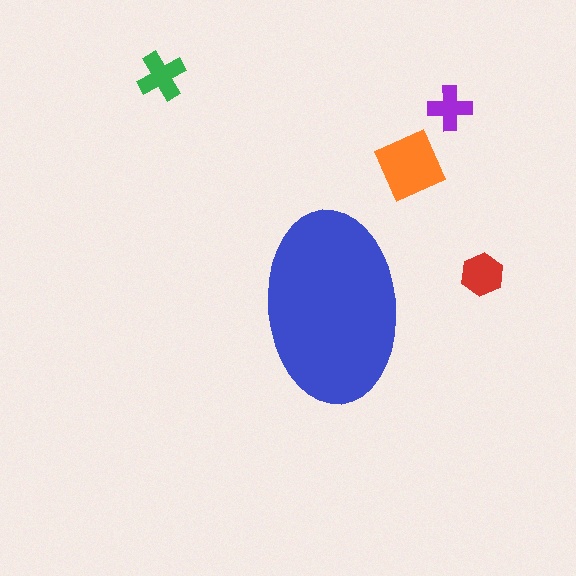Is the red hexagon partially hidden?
No, the red hexagon is fully visible.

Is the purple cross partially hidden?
No, the purple cross is fully visible.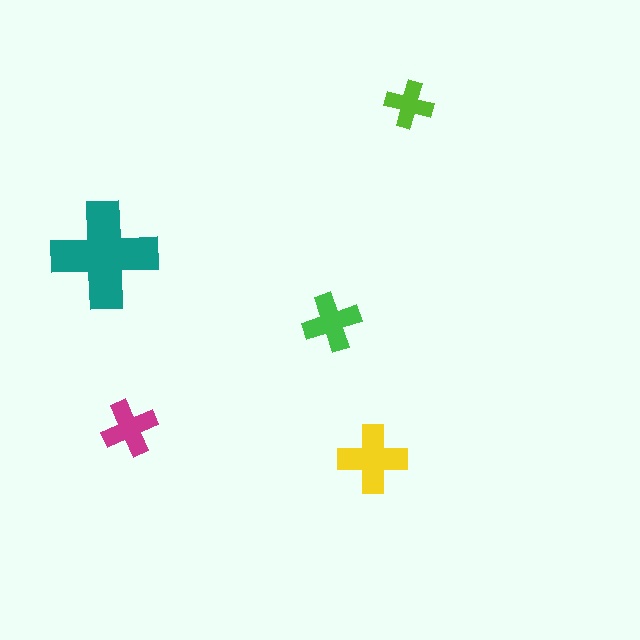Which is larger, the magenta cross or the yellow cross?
The yellow one.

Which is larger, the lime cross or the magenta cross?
The magenta one.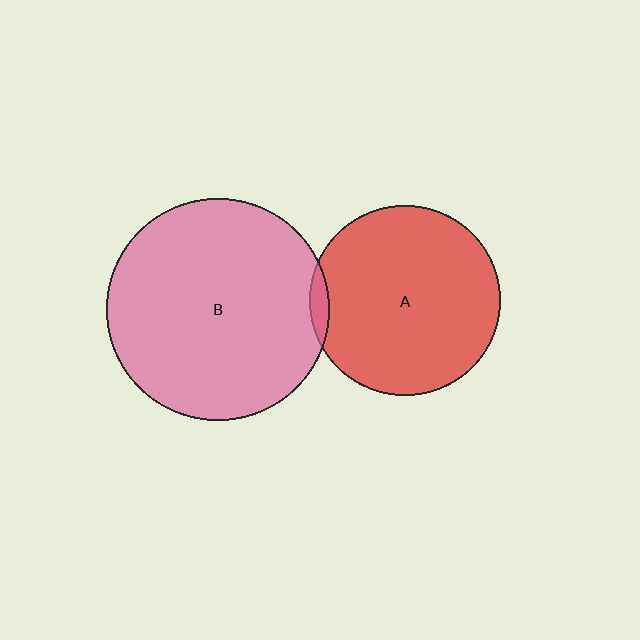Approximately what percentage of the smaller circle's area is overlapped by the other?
Approximately 5%.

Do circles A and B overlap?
Yes.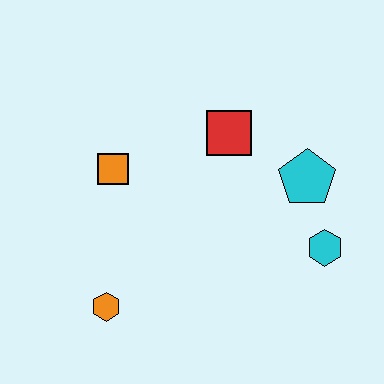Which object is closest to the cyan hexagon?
The cyan pentagon is closest to the cyan hexagon.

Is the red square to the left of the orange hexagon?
No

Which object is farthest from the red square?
The orange hexagon is farthest from the red square.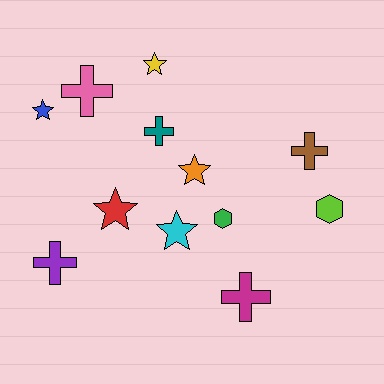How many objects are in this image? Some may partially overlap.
There are 12 objects.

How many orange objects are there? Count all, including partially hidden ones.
There is 1 orange object.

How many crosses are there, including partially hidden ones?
There are 5 crosses.